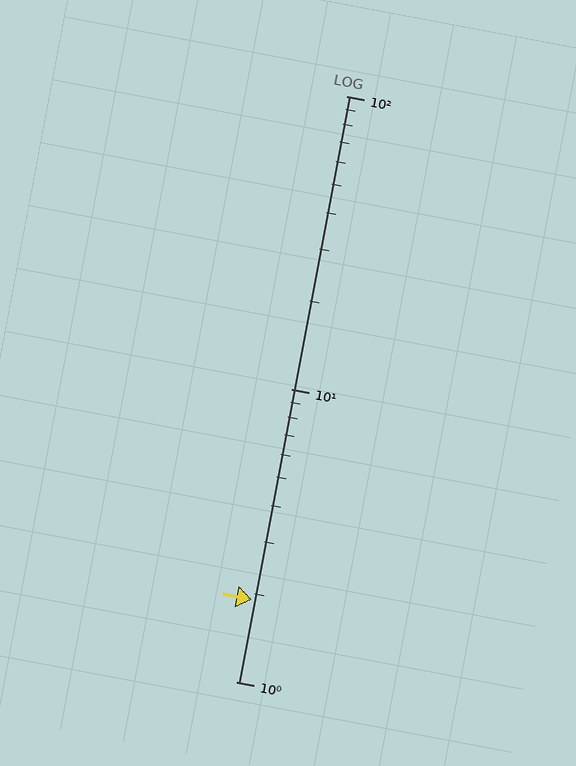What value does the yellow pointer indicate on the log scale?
The pointer indicates approximately 1.9.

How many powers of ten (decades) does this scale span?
The scale spans 2 decades, from 1 to 100.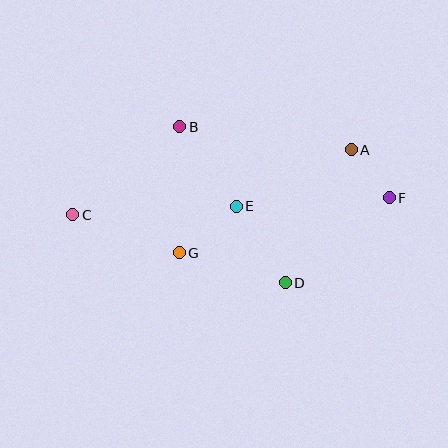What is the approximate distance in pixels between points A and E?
The distance between A and E is approximately 128 pixels.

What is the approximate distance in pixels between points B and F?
The distance between B and F is approximately 222 pixels.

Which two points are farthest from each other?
Points C and F are farthest from each other.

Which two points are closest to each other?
Points A and F are closest to each other.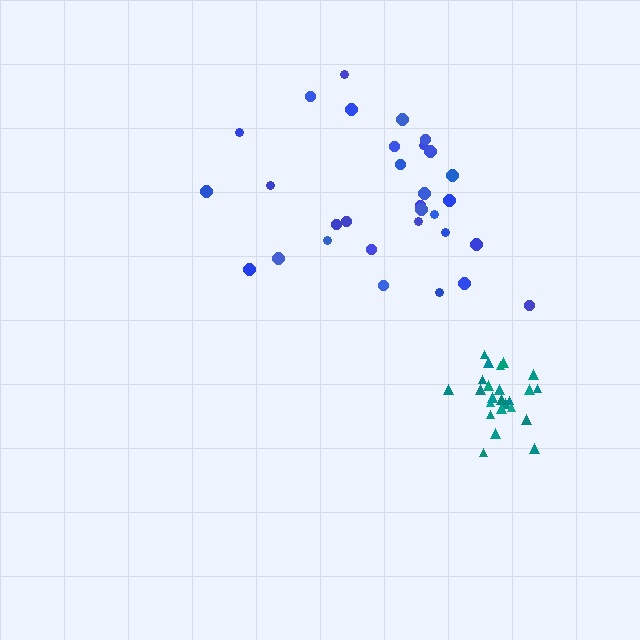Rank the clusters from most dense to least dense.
teal, blue.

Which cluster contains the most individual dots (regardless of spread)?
Blue (31).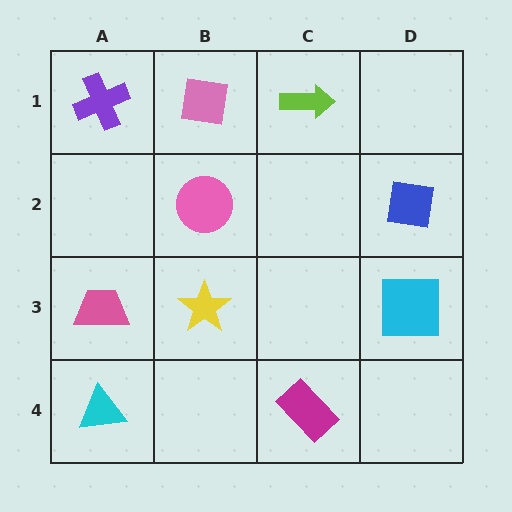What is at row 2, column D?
A blue square.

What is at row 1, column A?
A purple cross.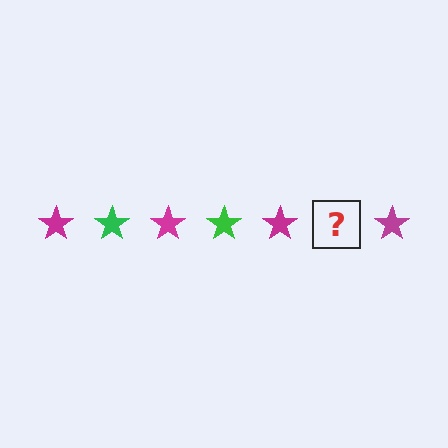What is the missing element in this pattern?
The missing element is a green star.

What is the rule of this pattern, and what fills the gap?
The rule is that the pattern cycles through magenta, green stars. The gap should be filled with a green star.